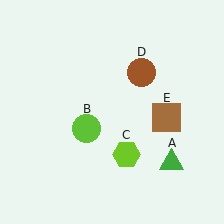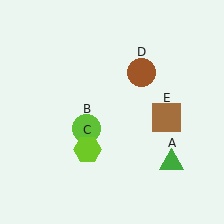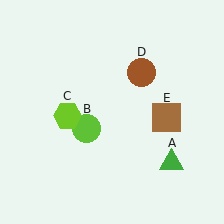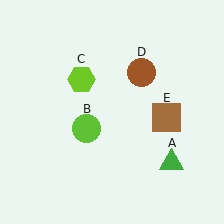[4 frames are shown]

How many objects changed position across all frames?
1 object changed position: lime hexagon (object C).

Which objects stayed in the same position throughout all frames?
Green triangle (object A) and lime circle (object B) and brown circle (object D) and brown square (object E) remained stationary.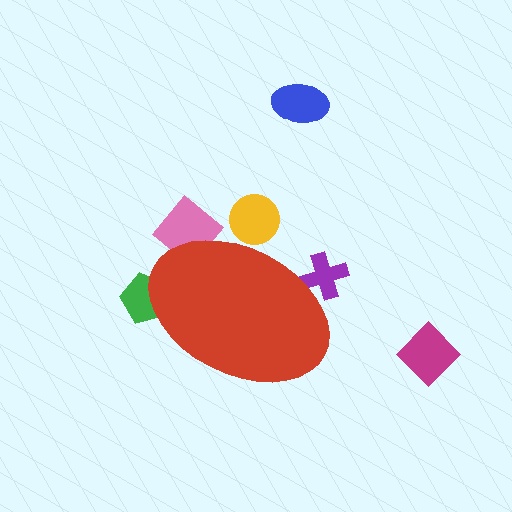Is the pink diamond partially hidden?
Yes, the pink diamond is partially hidden behind the red ellipse.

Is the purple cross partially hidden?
Yes, the purple cross is partially hidden behind the red ellipse.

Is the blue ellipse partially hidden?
No, the blue ellipse is fully visible.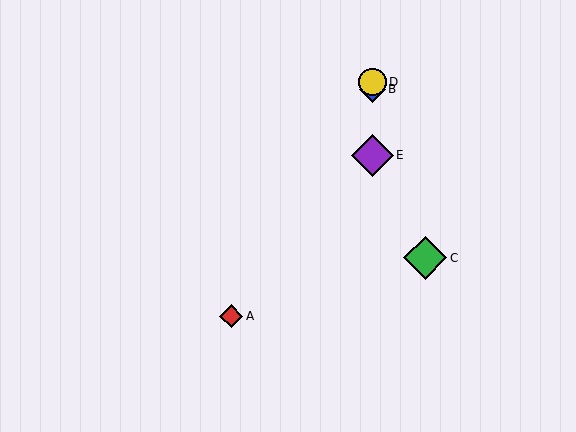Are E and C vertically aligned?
No, E is at x≈372 and C is at x≈425.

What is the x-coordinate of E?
Object E is at x≈372.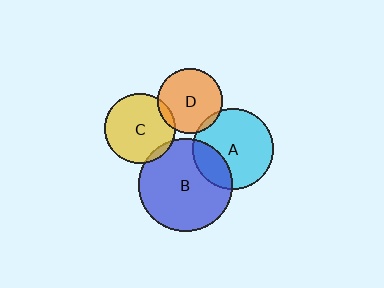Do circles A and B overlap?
Yes.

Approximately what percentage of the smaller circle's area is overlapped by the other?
Approximately 25%.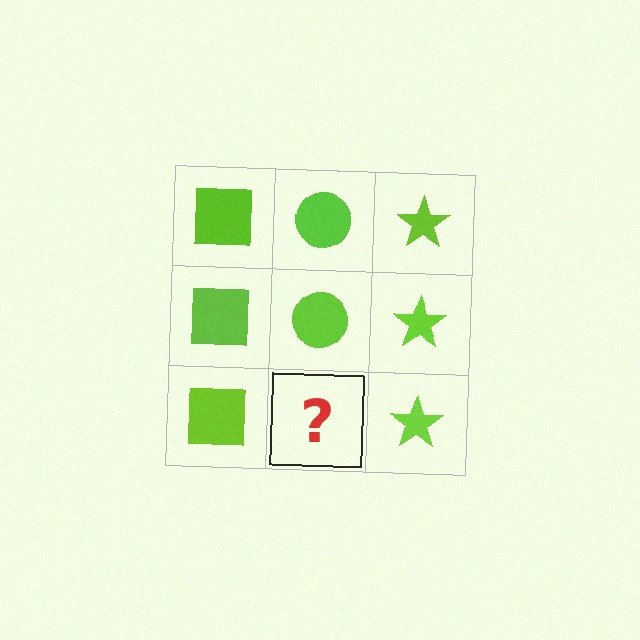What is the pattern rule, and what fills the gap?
The rule is that each column has a consistent shape. The gap should be filled with a lime circle.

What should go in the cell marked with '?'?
The missing cell should contain a lime circle.